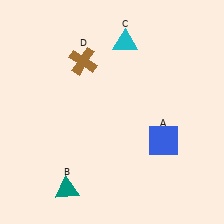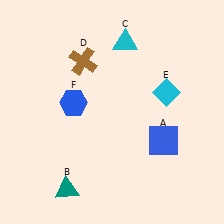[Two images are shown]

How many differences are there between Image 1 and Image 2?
There are 2 differences between the two images.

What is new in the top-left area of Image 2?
A blue hexagon (F) was added in the top-left area of Image 2.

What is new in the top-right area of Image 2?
A cyan diamond (E) was added in the top-right area of Image 2.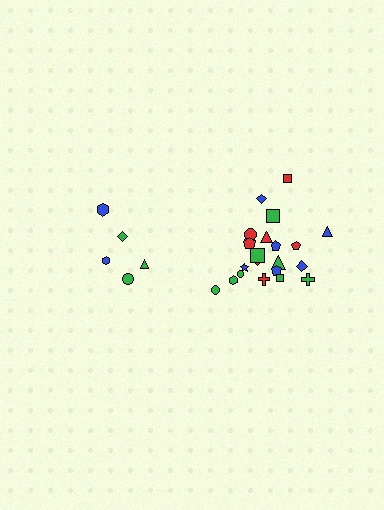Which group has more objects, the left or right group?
The right group.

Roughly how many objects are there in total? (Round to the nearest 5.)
Roughly 25 objects in total.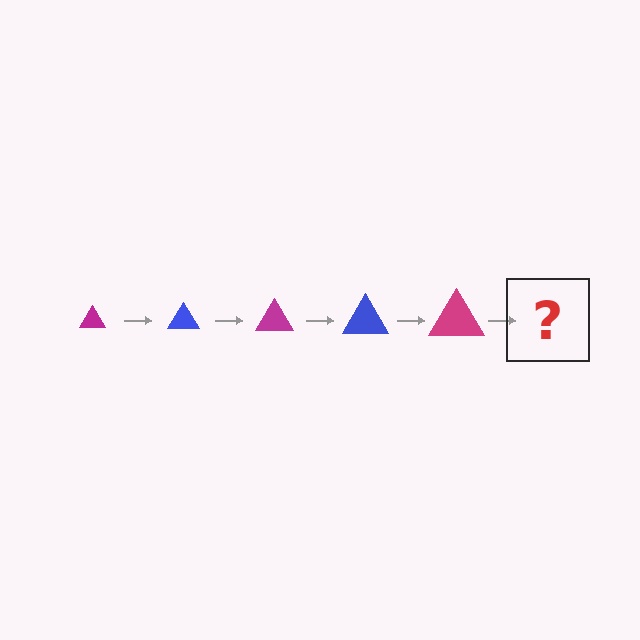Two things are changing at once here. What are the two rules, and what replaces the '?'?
The two rules are that the triangle grows larger each step and the color cycles through magenta and blue. The '?' should be a blue triangle, larger than the previous one.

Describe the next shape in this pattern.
It should be a blue triangle, larger than the previous one.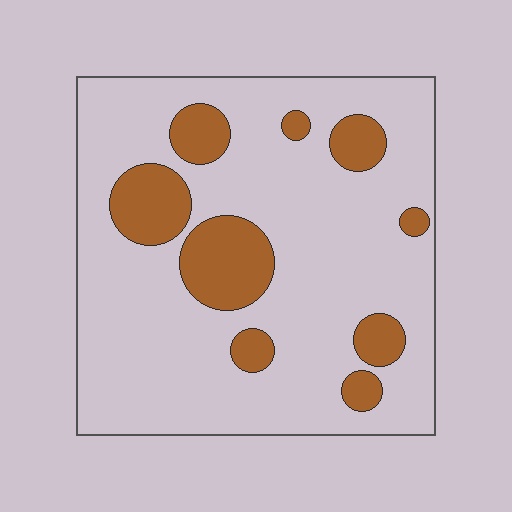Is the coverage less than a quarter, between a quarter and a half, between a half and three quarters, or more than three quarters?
Less than a quarter.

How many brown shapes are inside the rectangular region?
9.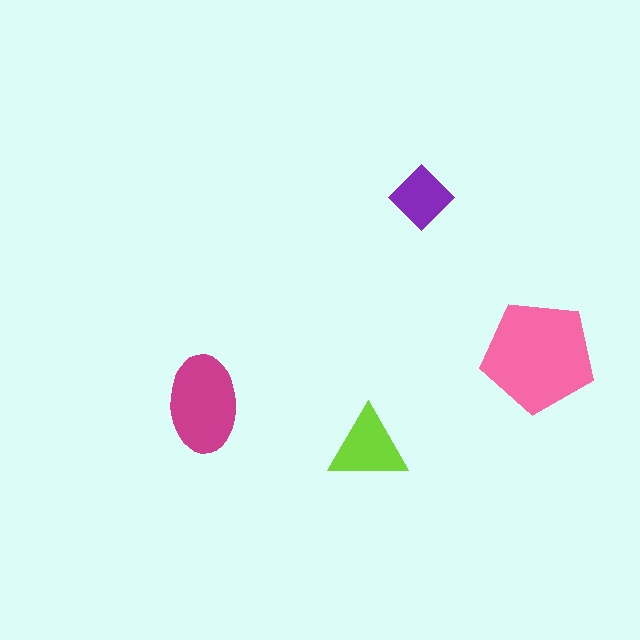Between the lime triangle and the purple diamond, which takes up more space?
The lime triangle.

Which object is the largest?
The pink pentagon.